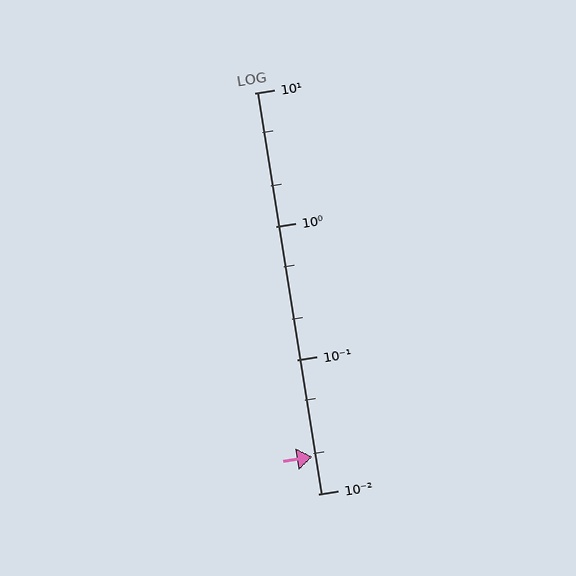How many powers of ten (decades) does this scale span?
The scale spans 3 decades, from 0.01 to 10.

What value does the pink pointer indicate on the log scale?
The pointer indicates approximately 0.019.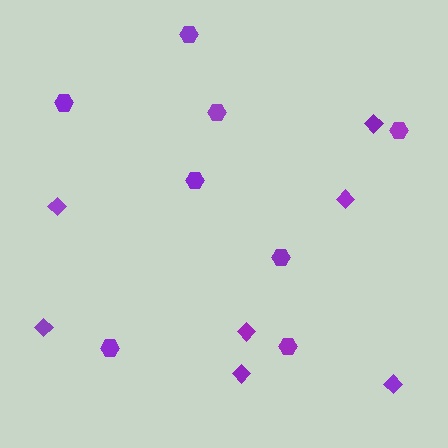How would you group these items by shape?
There are 2 groups: one group of diamonds (7) and one group of hexagons (8).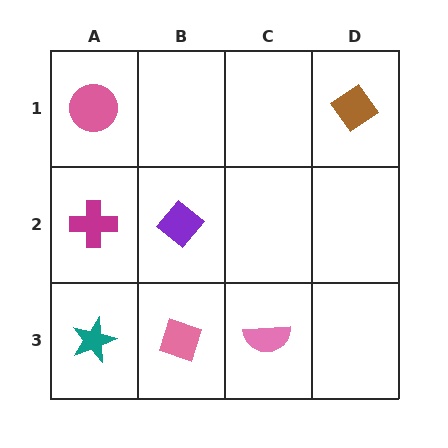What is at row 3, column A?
A teal star.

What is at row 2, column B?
A purple diamond.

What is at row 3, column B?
A pink diamond.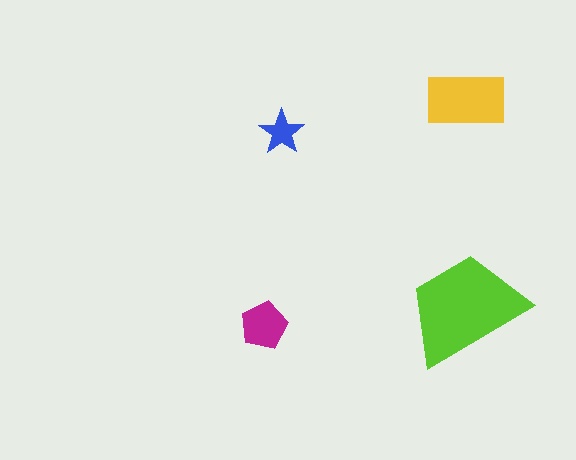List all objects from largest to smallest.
The lime trapezoid, the yellow rectangle, the magenta pentagon, the blue star.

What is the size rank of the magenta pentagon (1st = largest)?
3rd.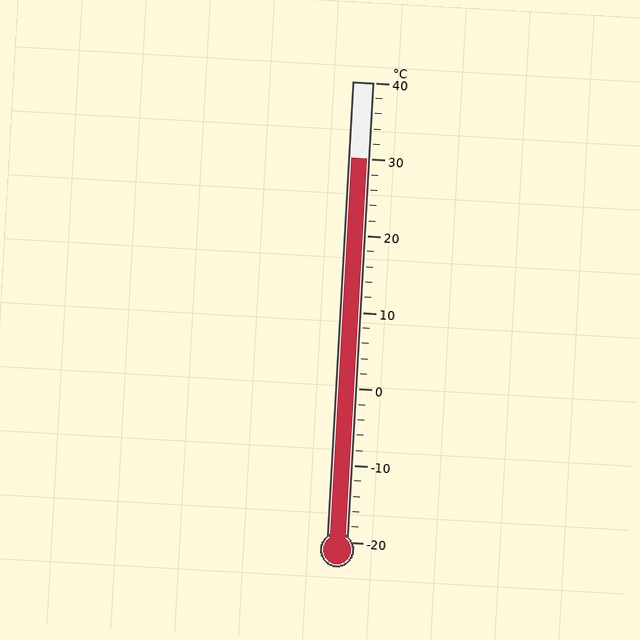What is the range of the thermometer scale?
The thermometer scale ranges from -20°C to 40°C.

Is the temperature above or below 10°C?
The temperature is above 10°C.